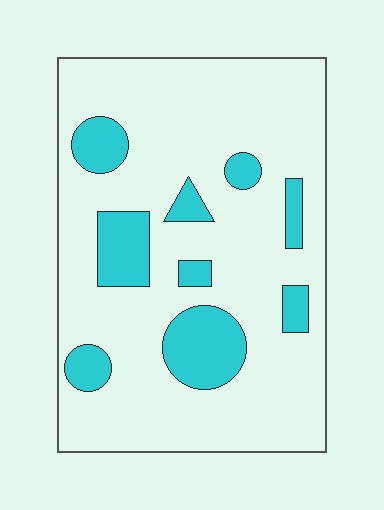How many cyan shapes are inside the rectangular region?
9.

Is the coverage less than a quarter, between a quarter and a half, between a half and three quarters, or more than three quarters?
Less than a quarter.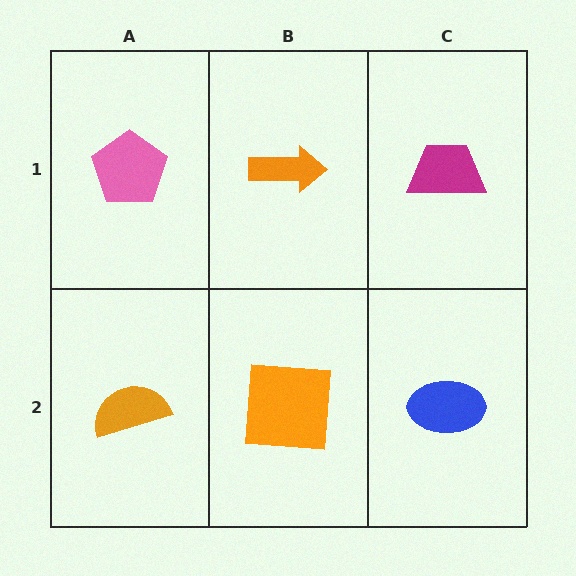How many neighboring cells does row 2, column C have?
2.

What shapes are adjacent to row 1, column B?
An orange square (row 2, column B), a pink pentagon (row 1, column A), a magenta trapezoid (row 1, column C).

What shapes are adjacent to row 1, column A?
An orange semicircle (row 2, column A), an orange arrow (row 1, column B).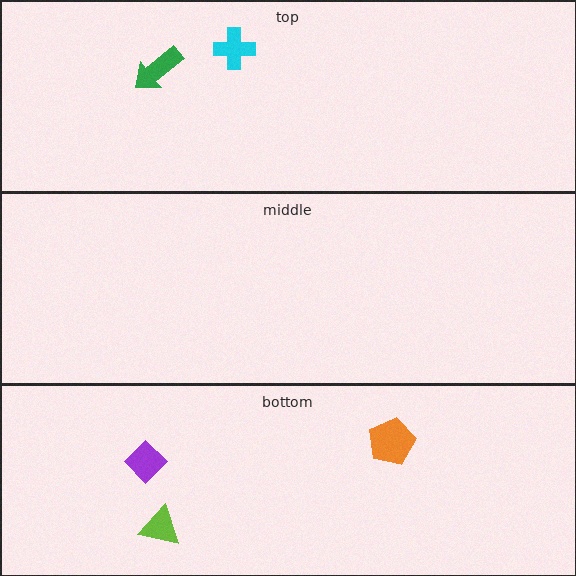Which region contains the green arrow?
The top region.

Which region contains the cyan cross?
The top region.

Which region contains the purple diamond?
The bottom region.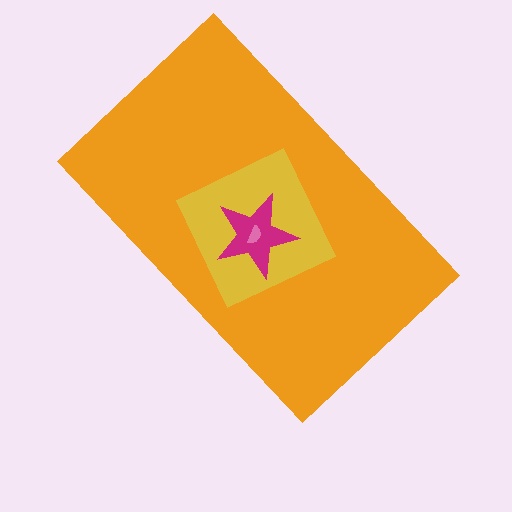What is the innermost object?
The pink semicircle.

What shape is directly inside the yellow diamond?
The magenta star.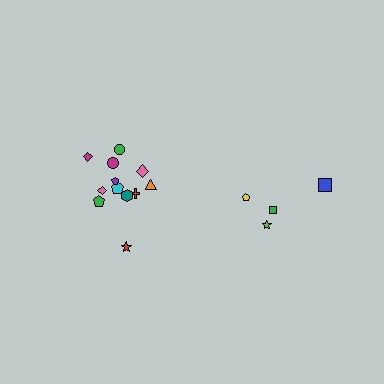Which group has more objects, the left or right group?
The left group.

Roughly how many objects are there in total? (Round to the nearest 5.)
Roughly 15 objects in total.